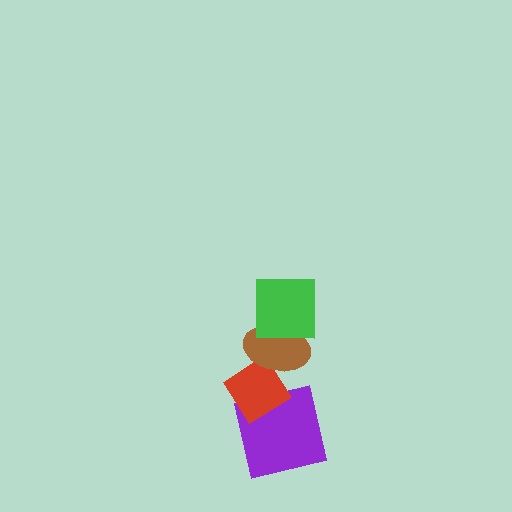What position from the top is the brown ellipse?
The brown ellipse is 2nd from the top.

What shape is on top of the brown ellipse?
The green square is on top of the brown ellipse.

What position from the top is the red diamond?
The red diamond is 3rd from the top.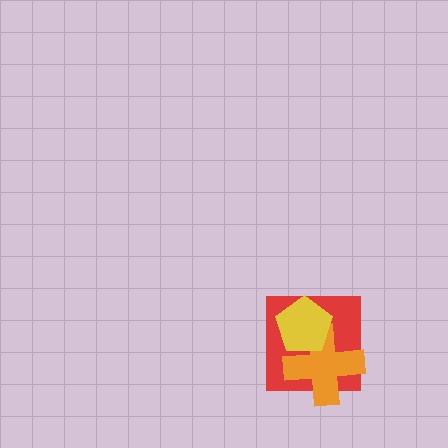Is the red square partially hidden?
Yes, it is partially covered by another shape.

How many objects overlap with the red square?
2 objects overlap with the red square.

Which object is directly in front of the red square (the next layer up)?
The orange cross is directly in front of the red square.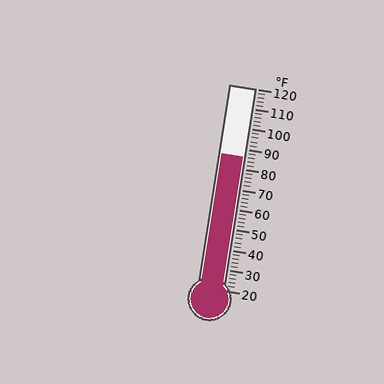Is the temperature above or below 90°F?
The temperature is below 90°F.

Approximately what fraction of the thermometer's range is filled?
The thermometer is filled to approximately 65% of its range.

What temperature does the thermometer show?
The thermometer shows approximately 86°F.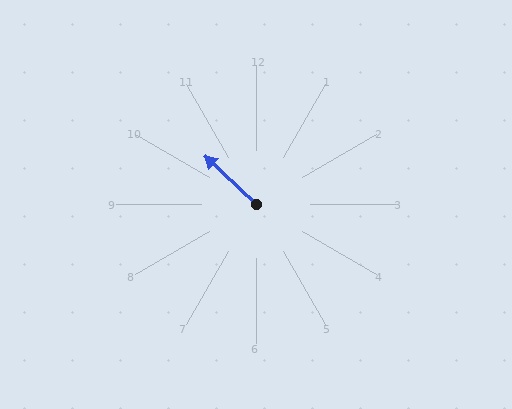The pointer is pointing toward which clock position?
Roughly 10 o'clock.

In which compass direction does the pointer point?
Northwest.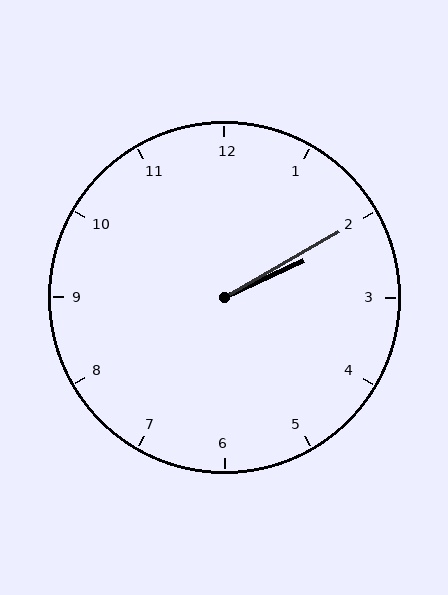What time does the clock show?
2:10.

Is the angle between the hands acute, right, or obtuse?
It is acute.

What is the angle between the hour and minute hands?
Approximately 5 degrees.